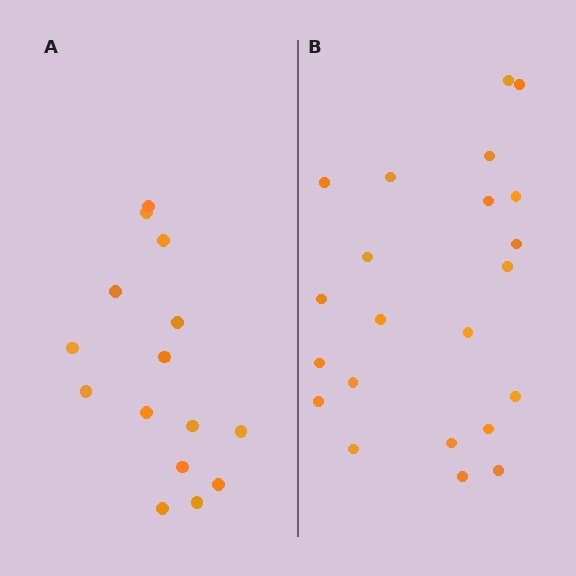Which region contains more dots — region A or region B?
Region B (the right region) has more dots.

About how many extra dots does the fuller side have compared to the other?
Region B has roughly 8 or so more dots than region A.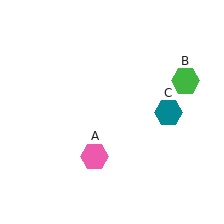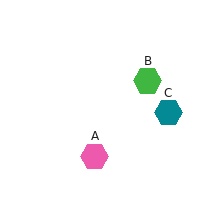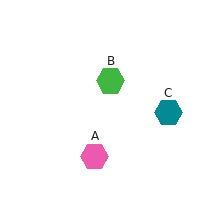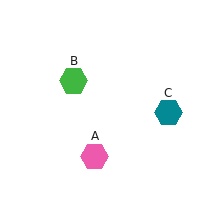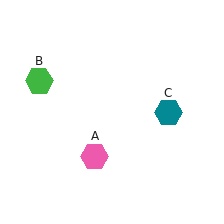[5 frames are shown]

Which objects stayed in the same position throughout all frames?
Pink hexagon (object A) and teal hexagon (object C) remained stationary.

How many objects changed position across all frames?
1 object changed position: green hexagon (object B).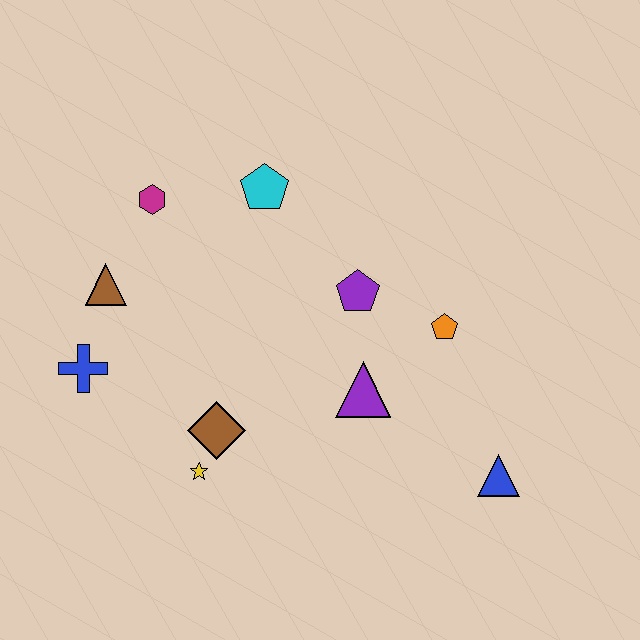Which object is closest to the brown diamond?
The yellow star is closest to the brown diamond.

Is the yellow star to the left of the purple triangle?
Yes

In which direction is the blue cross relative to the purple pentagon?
The blue cross is to the left of the purple pentagon.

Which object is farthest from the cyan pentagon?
The blue triangle is farthest from the cyan pentagon.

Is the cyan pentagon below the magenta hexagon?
No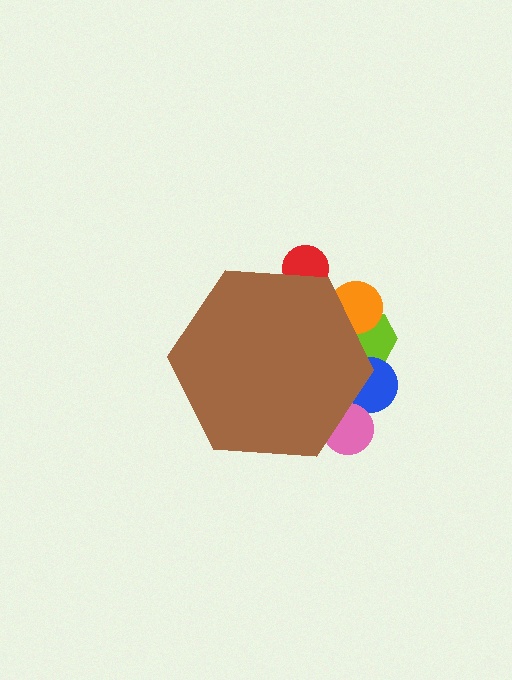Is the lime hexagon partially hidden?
Yes, the lime hexagon is partially hidden behind the brown hexagon.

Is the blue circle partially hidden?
Yes, the blue circle is partially hidden behind the brown hexagon.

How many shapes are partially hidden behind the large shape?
5 shapes are partially hidden.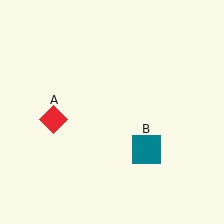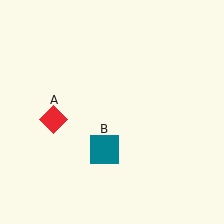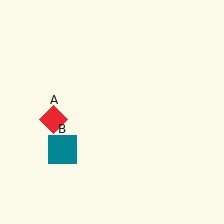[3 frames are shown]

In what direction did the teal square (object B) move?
The teal square (object B) moved left.